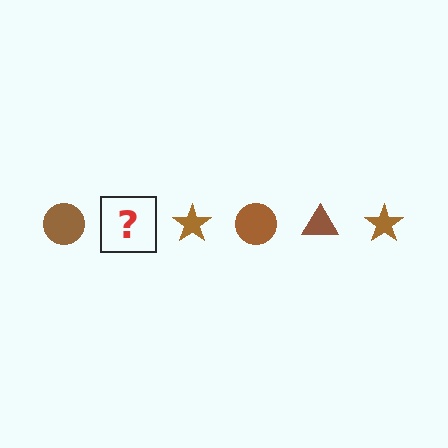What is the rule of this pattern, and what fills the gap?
The rule is that the pattern cycles through circle, triangle, star shapes in brown. The gap should be filled with a brown triangle.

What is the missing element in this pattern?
The missing element is a brown triangle.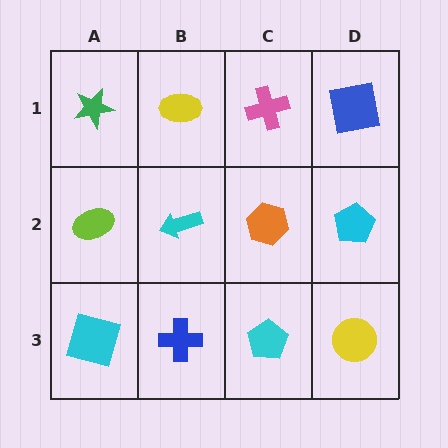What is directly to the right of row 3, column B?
A cyan pentagon.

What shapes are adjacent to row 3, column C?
An orange hexagon (row 2, column C), a blue cross (row 3, column B), a yellow circle (row 3, column D).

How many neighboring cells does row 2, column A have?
3.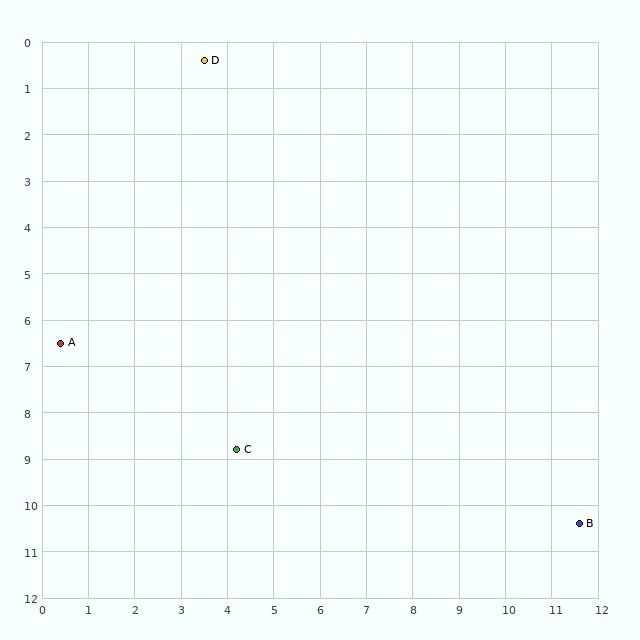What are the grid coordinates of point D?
Point D is at approximately (3.5, 0.4).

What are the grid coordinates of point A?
Point A is at approximately (0.4, 6.5).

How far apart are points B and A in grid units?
Points B and A are about 11.9 grid units apart.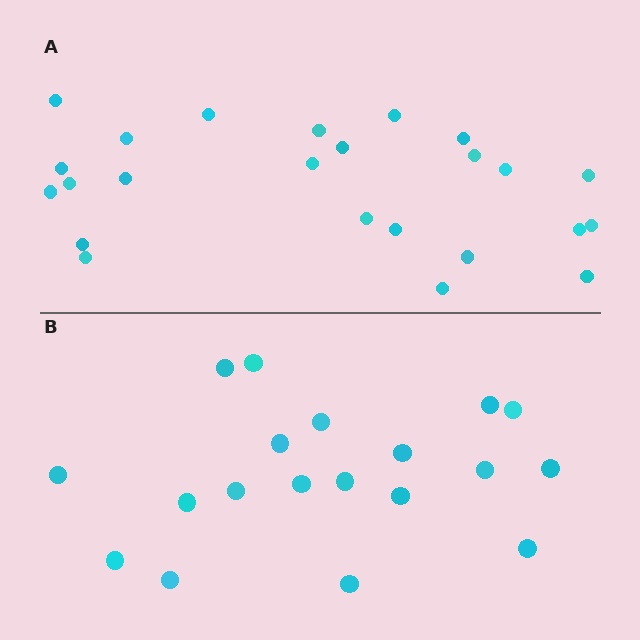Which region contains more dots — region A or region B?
Region A (the top region) has more dots.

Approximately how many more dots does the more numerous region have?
Region A has about 5 more dots than region B.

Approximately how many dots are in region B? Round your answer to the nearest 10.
About 20 dots. (The exact count is 19, which rounds to 20.)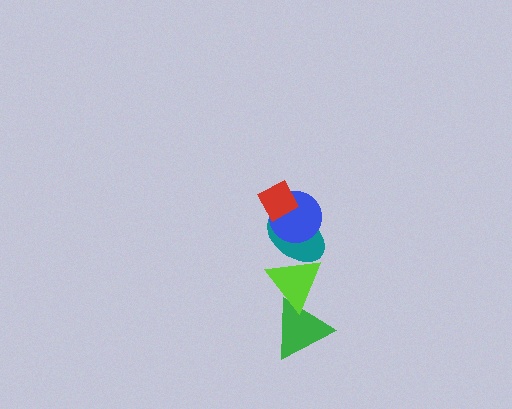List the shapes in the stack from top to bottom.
From top to bottom: the red diamond, the blue circle, the teal ellipse, the lime triangle, the green triangle.